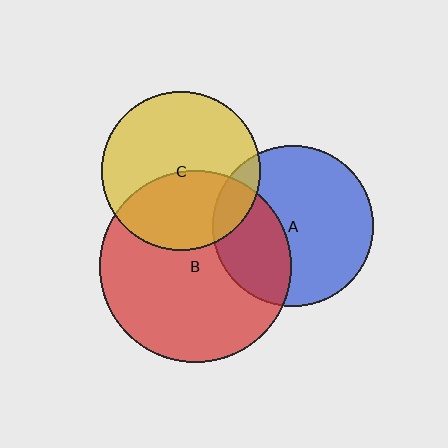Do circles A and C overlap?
Yes.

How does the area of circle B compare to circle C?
Approximately 1.5 times.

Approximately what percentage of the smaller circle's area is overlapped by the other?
Approximately 10%.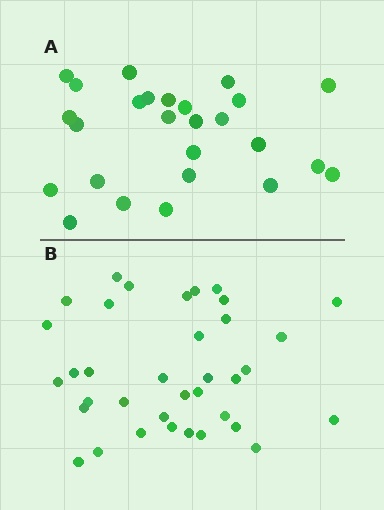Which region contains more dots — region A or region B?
Region B (the bottom region) has more dots.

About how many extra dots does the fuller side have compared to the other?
Region B has roughly 10 or so more dots than region A.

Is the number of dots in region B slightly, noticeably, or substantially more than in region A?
Region B has noticeably more, but not dramatically so. The ratio is roughly 1.4 to 1.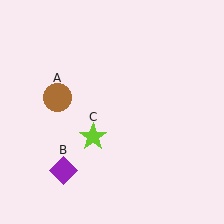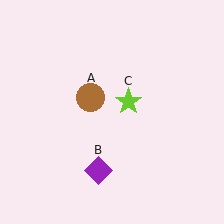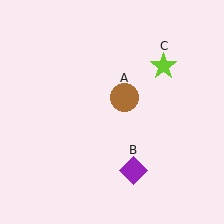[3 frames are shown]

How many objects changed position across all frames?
3 objects changed position: brown circle (object A), purple diamond (object B), lime star (object C).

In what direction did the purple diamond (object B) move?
The purple diamond (object B) moved right.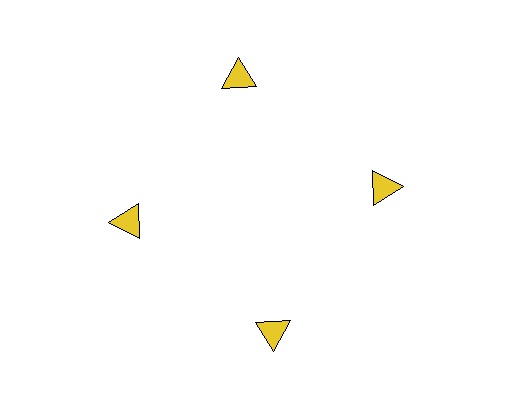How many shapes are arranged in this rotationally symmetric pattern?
There are 4 shapes, arranged in 4 groups of 1.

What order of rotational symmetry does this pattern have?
This pattern has 4-fold rotational symmetry.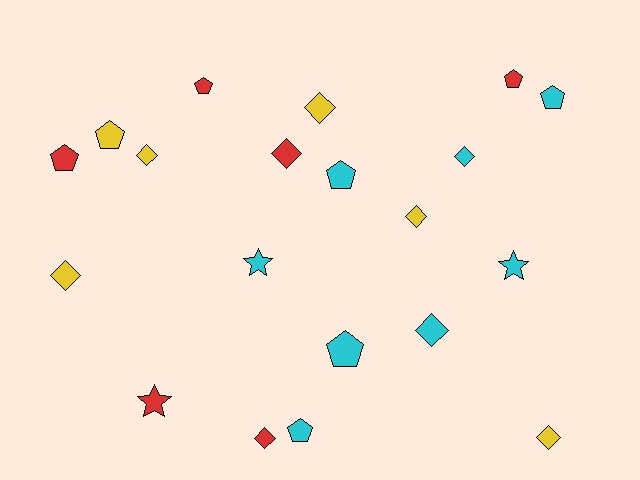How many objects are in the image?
There are 20 objects.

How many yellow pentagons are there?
There is 1 yellow pentagon.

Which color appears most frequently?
Cyan, with 8 objects.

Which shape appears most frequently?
Diamond, with 9 objects.